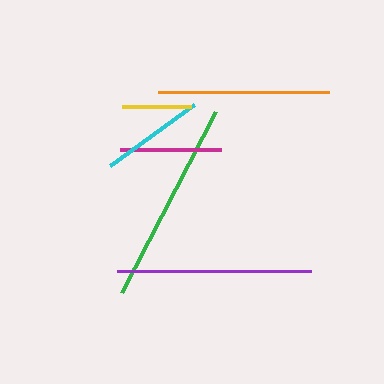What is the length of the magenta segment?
The magenta segment is approximately 101 pixels long.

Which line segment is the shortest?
The yellow line is the shortest at approximately 69 pixels.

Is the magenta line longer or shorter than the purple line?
The purple line is longer than the magenta line.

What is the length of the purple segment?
The purple segment is approximately 194 pixels long.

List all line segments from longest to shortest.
From longest to shortest: green, purple, orange, cyan, magenta, yellow.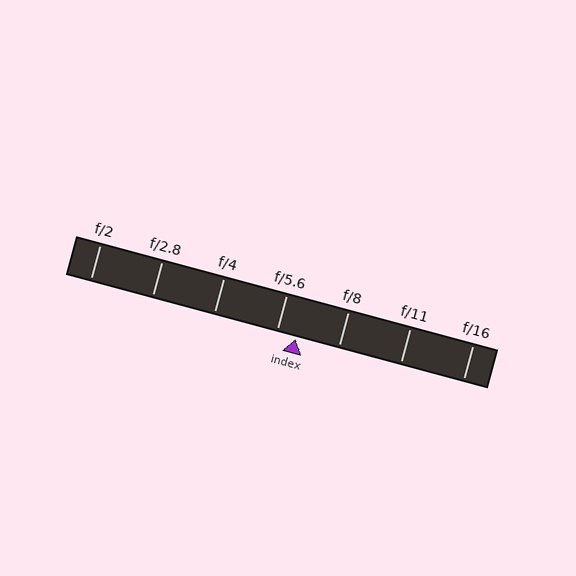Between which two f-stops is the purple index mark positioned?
The index mark is between f/5.6 and f/8.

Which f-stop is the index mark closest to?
The index mark is closest to f/5.6.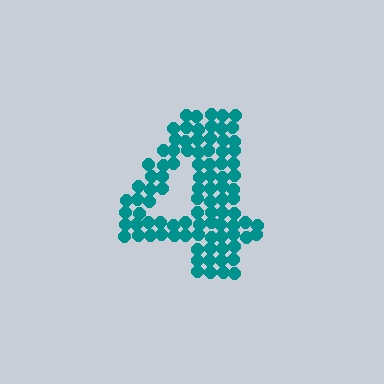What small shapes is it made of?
It is made of small circles.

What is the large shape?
The large shape is the digit 4.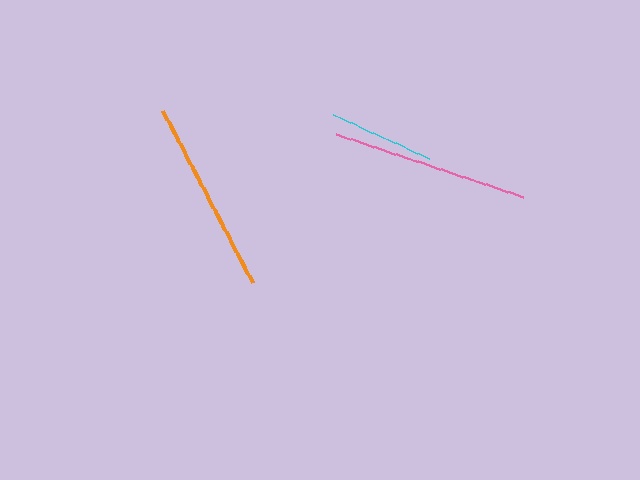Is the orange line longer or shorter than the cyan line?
The orange line is longer than the cyan line.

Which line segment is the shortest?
The cyan line is the shortest at approximately 106 pixels.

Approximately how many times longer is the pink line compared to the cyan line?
The pink line is approximately 1.9 times the length of the cyan line.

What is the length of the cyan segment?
The cyan segment is approximately 106 pixels long.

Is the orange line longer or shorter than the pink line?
The pink line is longer than the orange line.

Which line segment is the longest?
The pink line is the longest at approximately 197 pixels.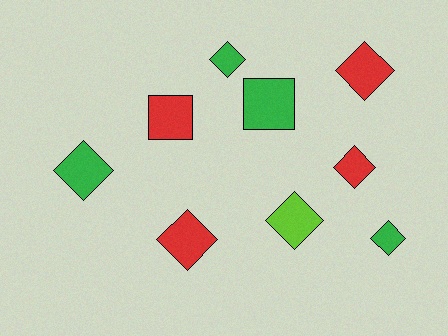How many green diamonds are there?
There are 3 green diamonds.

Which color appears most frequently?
Red, with 4 objects.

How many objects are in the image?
There are 9 objects.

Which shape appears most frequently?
Diamond, with 7 objects.